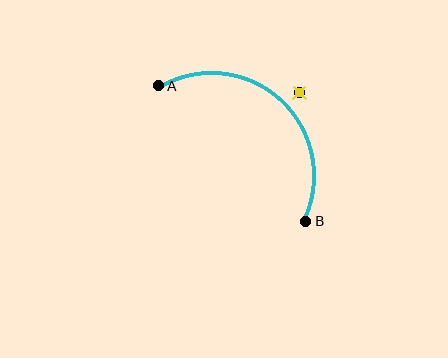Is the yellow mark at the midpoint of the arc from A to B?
No — the yellow mark does not lie on the arc at all. It sits slightly outside the curve.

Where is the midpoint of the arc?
The arc midpoint is the point on the curve farthest from the straight line joining A and B. It sits above and to the right of that line.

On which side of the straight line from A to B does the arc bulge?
The arc bulges above and to the right of the straight line connecting A and B.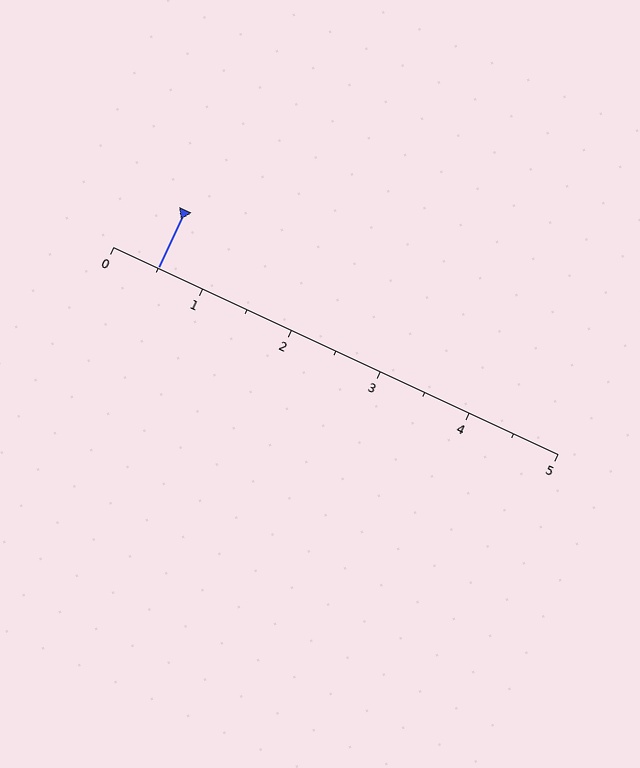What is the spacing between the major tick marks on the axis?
The major ticks are spaced 1 apart.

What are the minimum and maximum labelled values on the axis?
The axis runs from 0 to 5.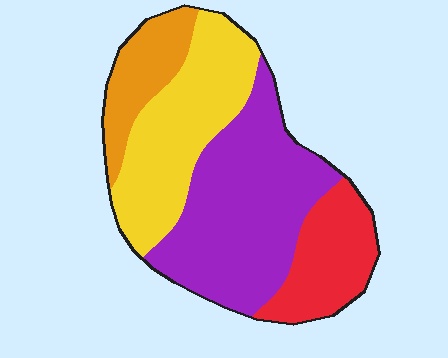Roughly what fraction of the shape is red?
Red takes up less than a quarter of the shape.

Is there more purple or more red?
Purple.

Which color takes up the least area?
Orange, at roughly 15%.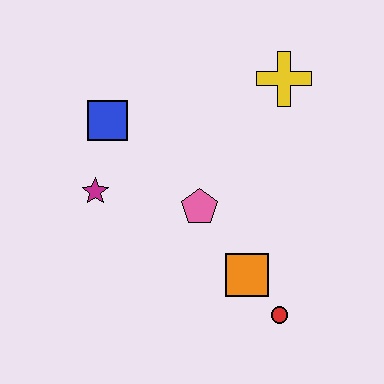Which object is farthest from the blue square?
The red circle is farthest from the blue square.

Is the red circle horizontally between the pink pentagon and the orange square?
No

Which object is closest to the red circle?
The orange square is closest to the red circle.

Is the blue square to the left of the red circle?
Yes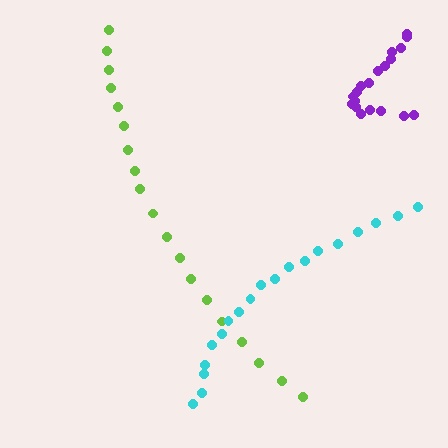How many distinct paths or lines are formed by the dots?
There are 3 distinct paths.